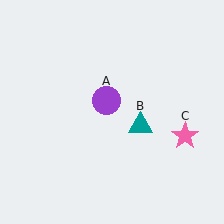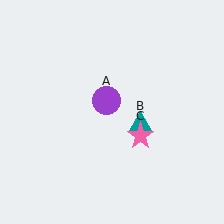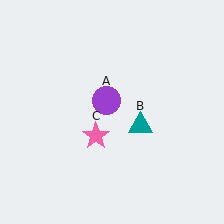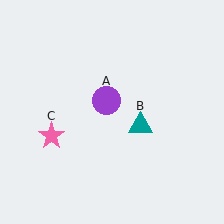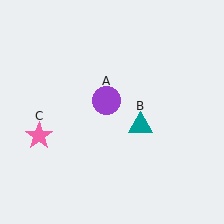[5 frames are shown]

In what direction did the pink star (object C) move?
The pink star (object C) moved left.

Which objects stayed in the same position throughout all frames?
Purple circle (object A) and teal triangle (object B) remained stationary.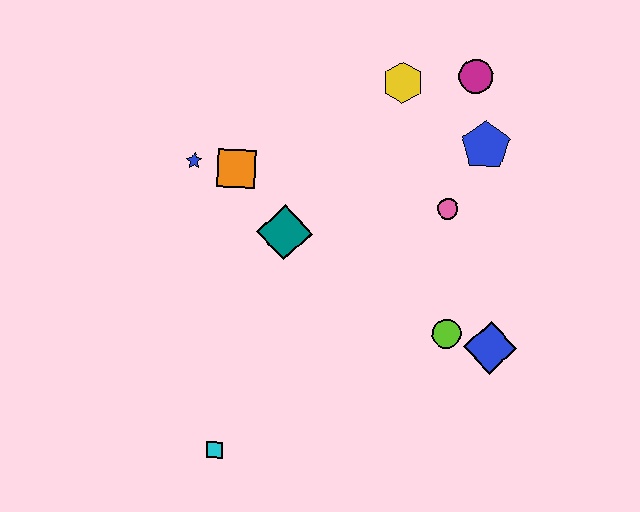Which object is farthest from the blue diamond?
The blue star is farthest from the blue diamond.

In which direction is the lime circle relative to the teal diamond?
The lime circle is to the right of the teal diamond.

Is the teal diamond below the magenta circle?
Yes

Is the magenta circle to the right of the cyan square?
Yes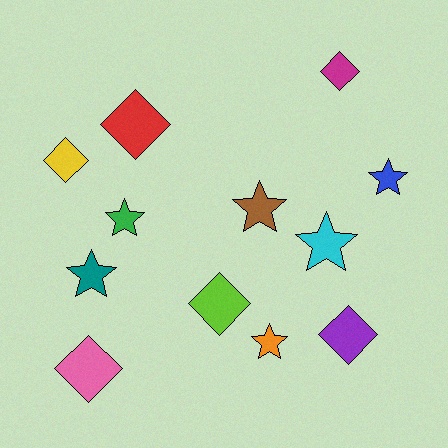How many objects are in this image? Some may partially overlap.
There are 12 objects.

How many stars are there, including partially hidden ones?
There are 6 stars.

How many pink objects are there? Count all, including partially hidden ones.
There is 1 pink object.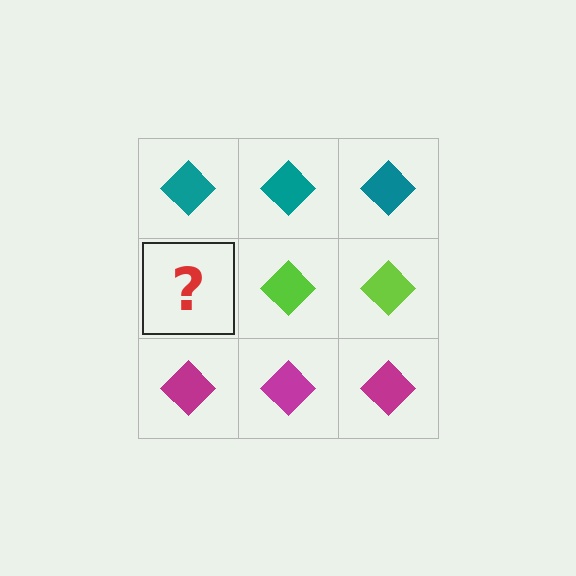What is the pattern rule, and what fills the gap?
The rule is that each row has a consistent color. The gap should be filled with a lime diamond.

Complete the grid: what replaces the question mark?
The question mark should be replaced with a lime diamond.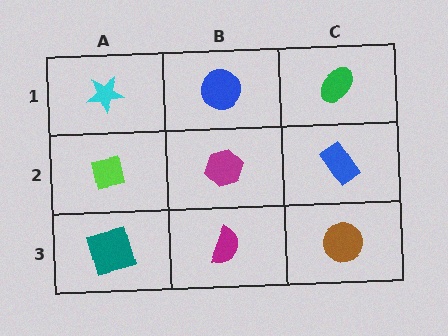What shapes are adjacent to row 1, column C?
A blue rectangle (row 2, column C), a blue circle (row 1, column B).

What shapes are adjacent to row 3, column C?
A blue rectangle (row 2, column C), a magenta semicircle (row 3, column B).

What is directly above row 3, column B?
A magenta hexagon.